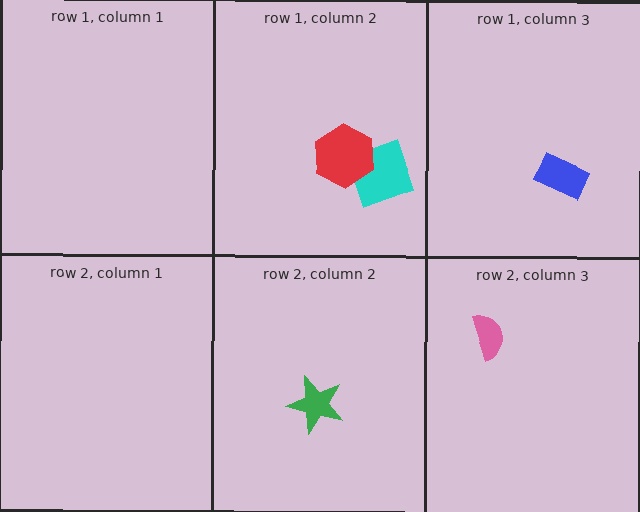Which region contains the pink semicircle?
The row 2, column 3 region.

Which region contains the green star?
The row 2, column 2 region.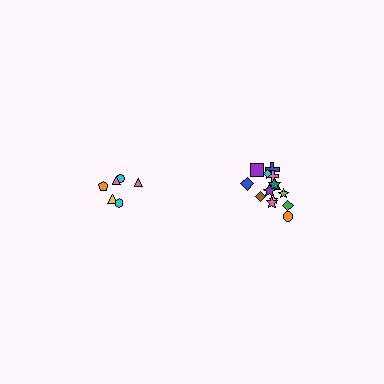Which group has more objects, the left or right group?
The right group.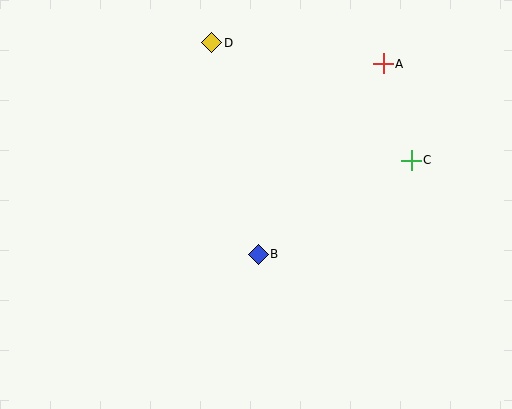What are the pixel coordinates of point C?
Point C is at (411, 160).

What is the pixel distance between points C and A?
The distance between C and A is 100 pixels.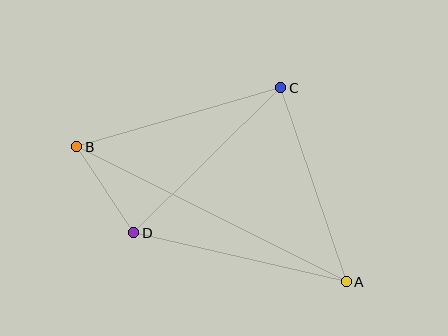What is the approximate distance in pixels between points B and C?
The distance between B and C is approximately 212 pixels.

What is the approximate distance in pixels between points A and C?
The distance between A and C is approximately 205 pixels.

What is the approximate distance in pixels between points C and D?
The distance between C and D is approximately 206 pixels.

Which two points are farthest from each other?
Points A and B are farthest from each other.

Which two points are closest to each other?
Points B and D are closest to each other.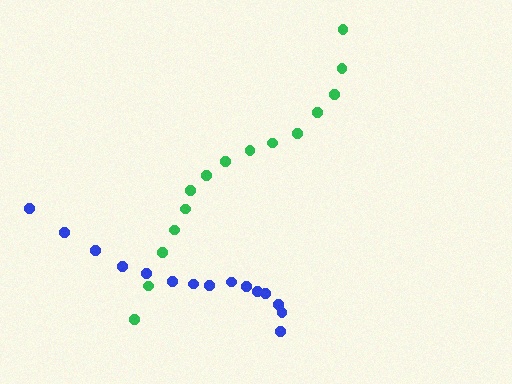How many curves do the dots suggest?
There are 2 distinct paths.